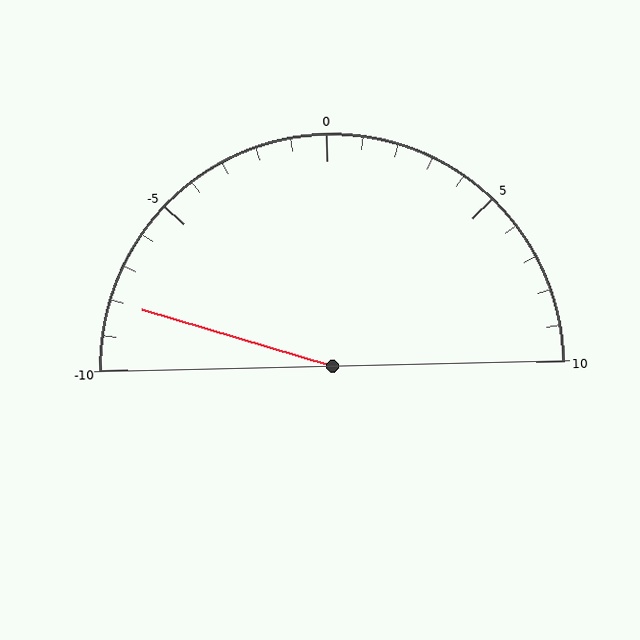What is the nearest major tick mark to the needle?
The nearest major tick mark is -10.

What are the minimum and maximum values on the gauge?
The gauge ranges from -10 to 10.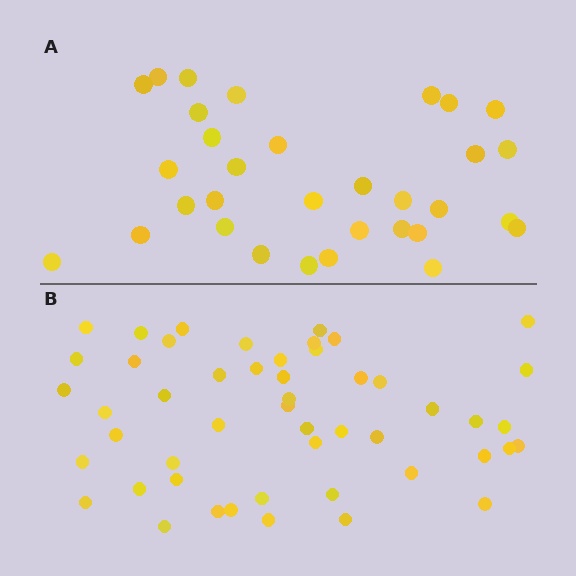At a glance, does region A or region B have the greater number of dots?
Region B (the bottom region) has more dots.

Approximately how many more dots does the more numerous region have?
Region B has approximately 20 more dots than region A.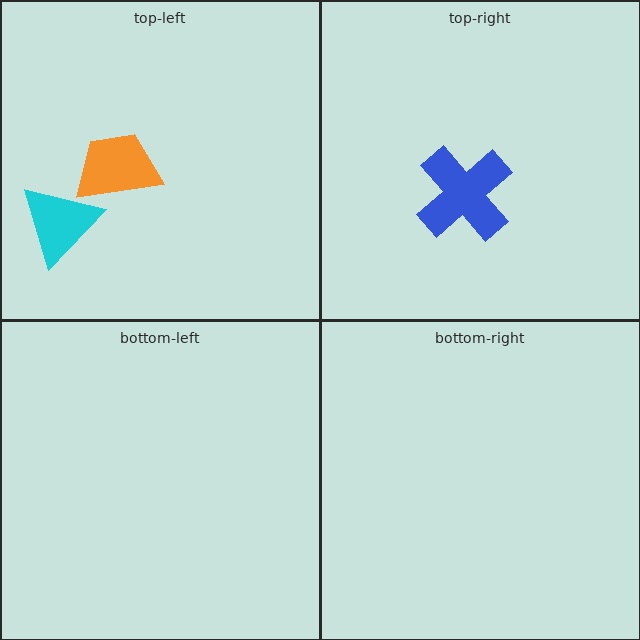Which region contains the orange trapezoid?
The top-left region.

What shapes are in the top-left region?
The cyan triangle, the orange trapezoid.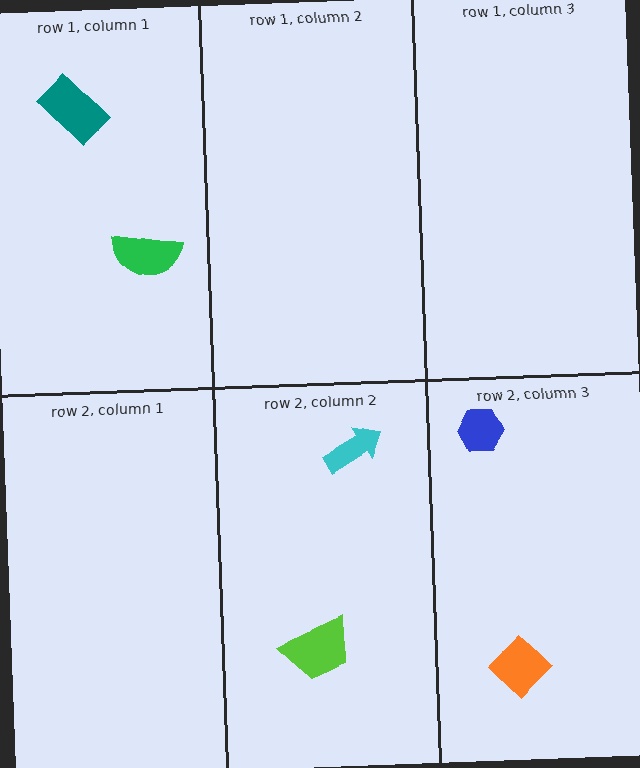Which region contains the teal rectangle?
The row 1, column 1 region.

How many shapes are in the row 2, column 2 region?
2.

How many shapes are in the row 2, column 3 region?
2.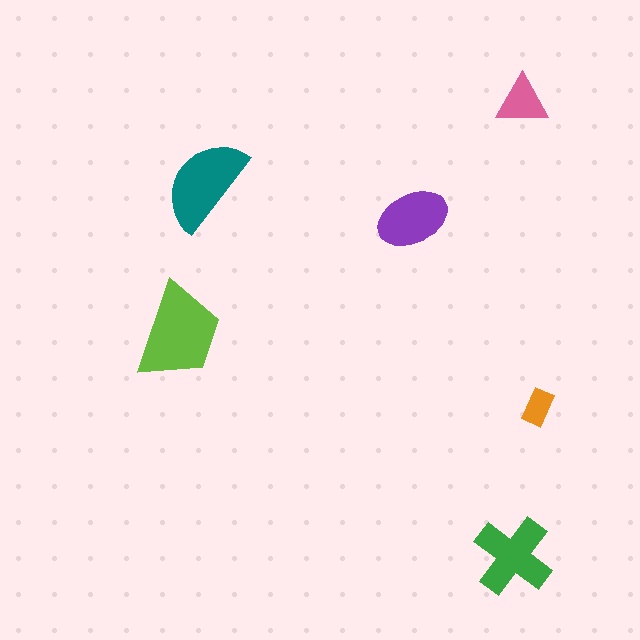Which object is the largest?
The lime trapezoid.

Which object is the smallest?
The orange rectangle.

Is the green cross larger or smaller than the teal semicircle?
Smaller.